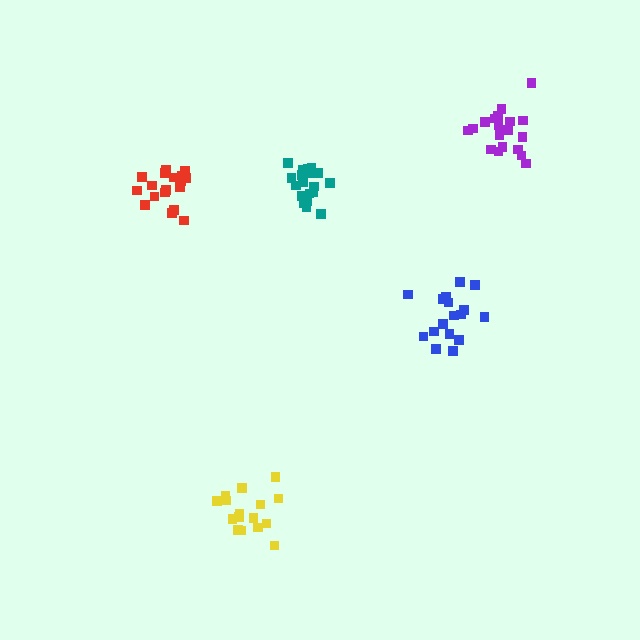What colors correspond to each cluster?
The clusters are colored: blue, yellow, purple, teal, red.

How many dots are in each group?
Group 1: 17 dots, Group 2: 16 dots, Group 3: 20 dots, Group 4: 19 dots, Group 5: 19 dots (91 total).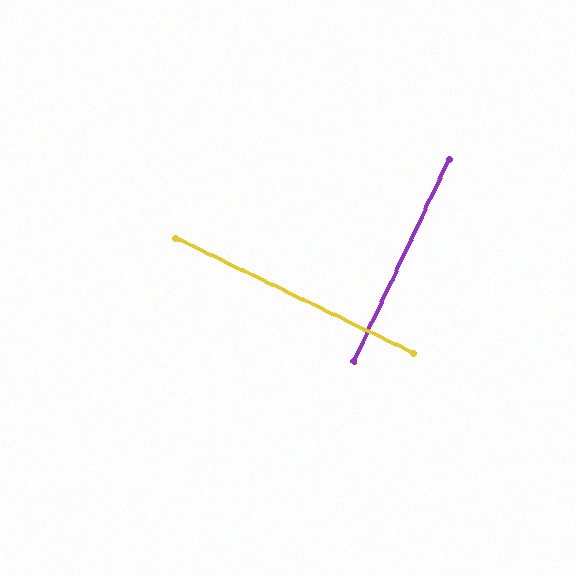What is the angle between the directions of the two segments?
Approximately 89 degrees.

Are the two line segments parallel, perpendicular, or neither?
Perpendicular — they meet at approximately 89°.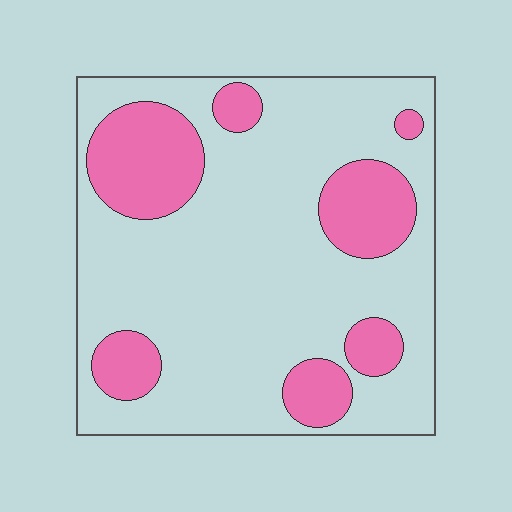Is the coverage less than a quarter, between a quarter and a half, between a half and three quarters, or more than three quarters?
Less than a quarter.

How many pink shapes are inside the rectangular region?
7.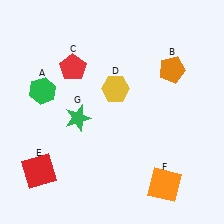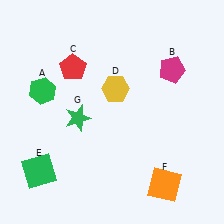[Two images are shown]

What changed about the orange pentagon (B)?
In Image 1, B is orange. In Image 2, it changed to magenta.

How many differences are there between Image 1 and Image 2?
There are 2 differences between the two images.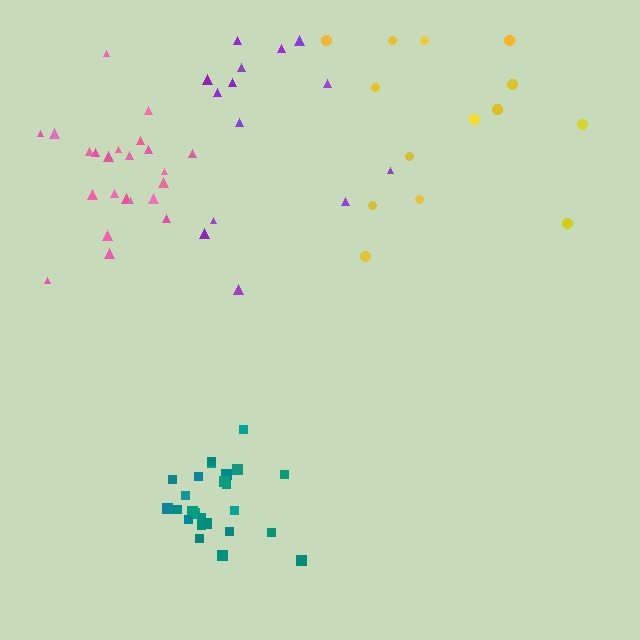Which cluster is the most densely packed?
Teal.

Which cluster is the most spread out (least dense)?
Purple.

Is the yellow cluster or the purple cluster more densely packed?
Yellow.